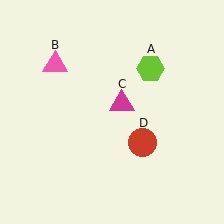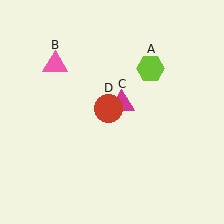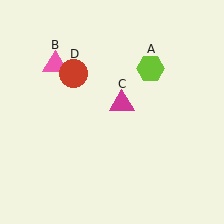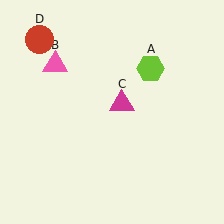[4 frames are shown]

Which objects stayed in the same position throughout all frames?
Lime hexagon (object A) and pink triangle (object B) and magenta triangle (object C) remained stationary.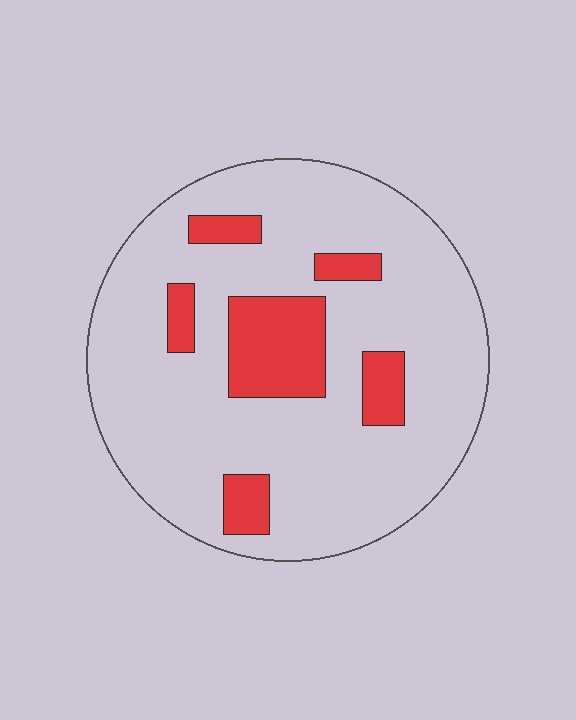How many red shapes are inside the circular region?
6.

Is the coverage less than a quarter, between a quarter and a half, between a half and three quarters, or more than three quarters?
Less than a quarter.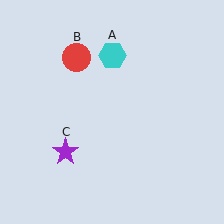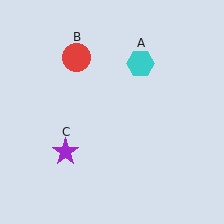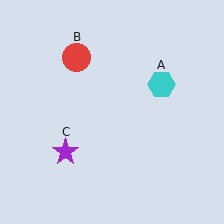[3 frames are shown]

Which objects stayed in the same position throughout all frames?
Red circle (object B) and purple star (object C) remained stationary.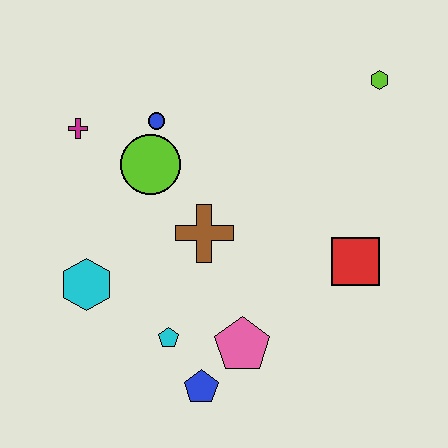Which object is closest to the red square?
The pink pentagon is closest to the red square.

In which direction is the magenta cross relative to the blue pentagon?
The magenta cross is above the blue pentagon.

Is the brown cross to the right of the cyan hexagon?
Yes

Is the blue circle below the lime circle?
No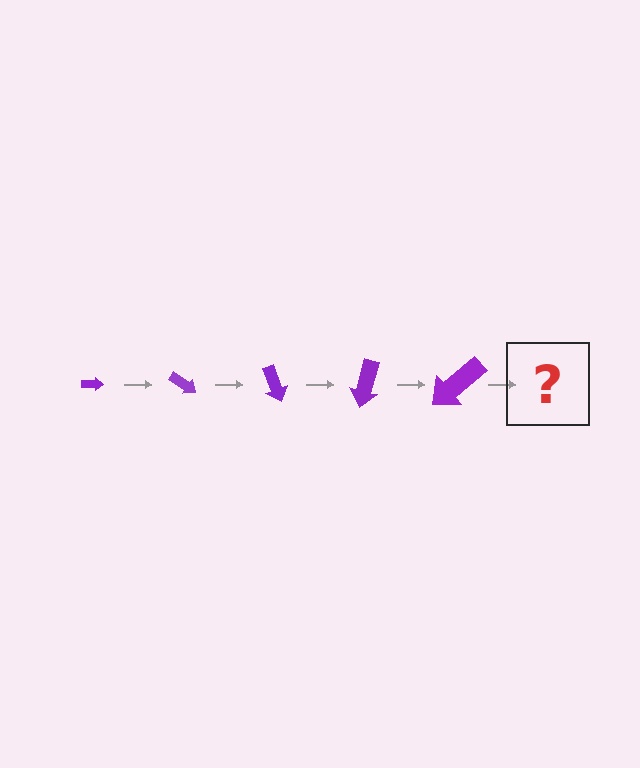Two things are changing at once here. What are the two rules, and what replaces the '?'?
The two rules are that the arrow grows larger each step and it rotates 35 degrees each step. The '?' should be an arrow, larger than the previous one and rotated 175 degrees from the start.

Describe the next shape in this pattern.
It should be an arrow, larger than the previous one and rotated 175 degrees from the start.